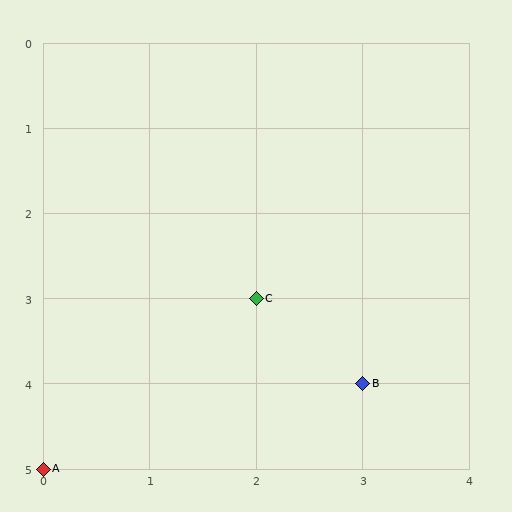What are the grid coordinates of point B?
Point B is at grid coordinates (3, 4).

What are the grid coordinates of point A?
Point A is at grid coordinates (0, 5).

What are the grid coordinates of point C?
Point C is at grid coordinates (2, 3).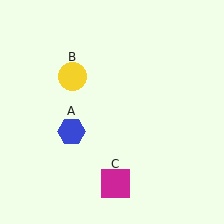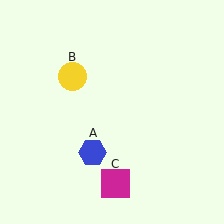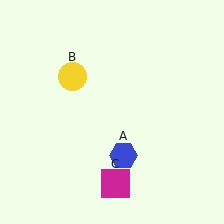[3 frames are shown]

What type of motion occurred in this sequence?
The blue hexagon (object A) rotated counterclockwise around the center of the scene.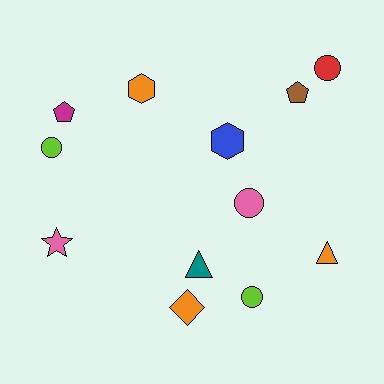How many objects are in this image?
There are 12 objects.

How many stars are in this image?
There is 1 star.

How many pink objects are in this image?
There are 2 pink objects.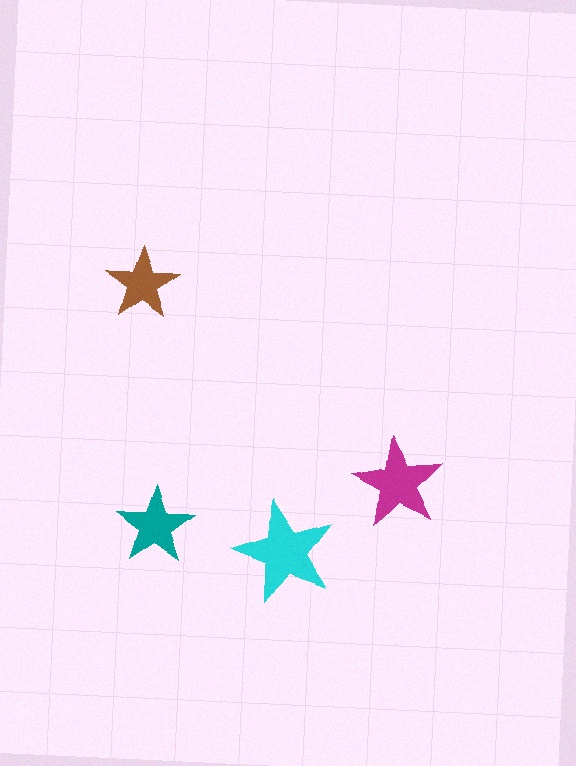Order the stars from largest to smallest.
the cyan one, the magenta one, the teal one, the brown one.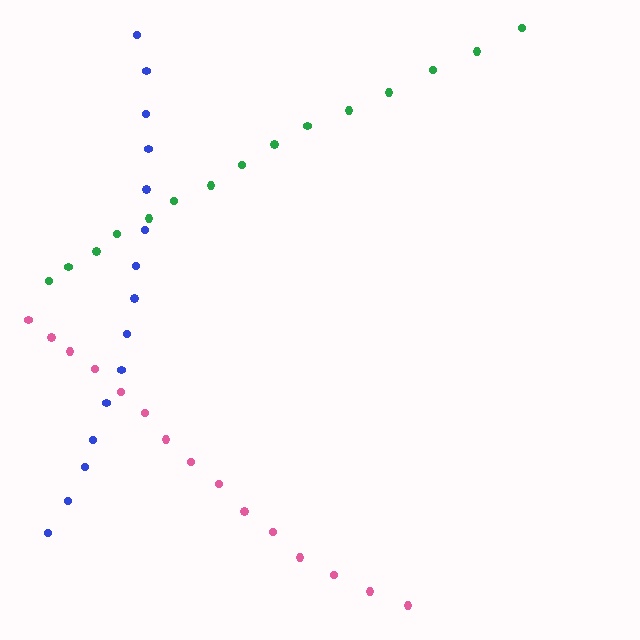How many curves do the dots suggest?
There are 3 distinct paths.